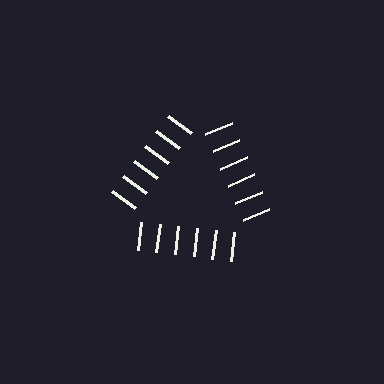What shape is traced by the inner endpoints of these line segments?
An illusory triangle — the line segments terminate on its edges but no continuous stroke is drawn.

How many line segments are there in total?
18 — 6 along each of the 3 edges.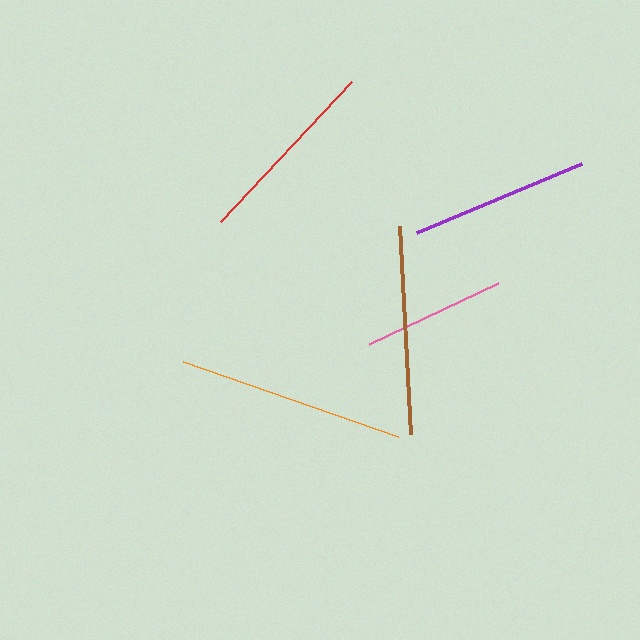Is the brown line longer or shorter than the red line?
The brown line is longer than the red line.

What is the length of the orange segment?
The orange segment is approximately 227 pixels long.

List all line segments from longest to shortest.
From longest to shortest: orange, brown, red, purple, pink.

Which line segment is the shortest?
The pink line is the shortest at approximately 142 pixels.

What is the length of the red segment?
The red segment is approximately 191 pixels long.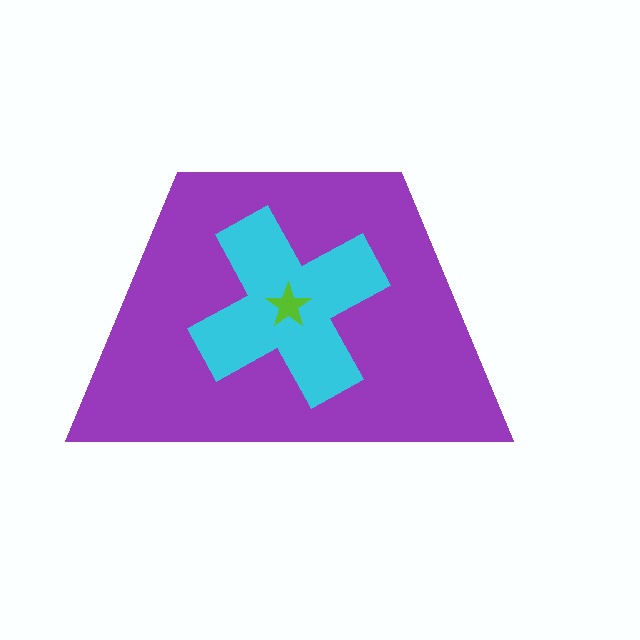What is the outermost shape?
The purple trapezoid.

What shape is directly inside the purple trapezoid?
The cyan cross.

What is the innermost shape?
The lime star.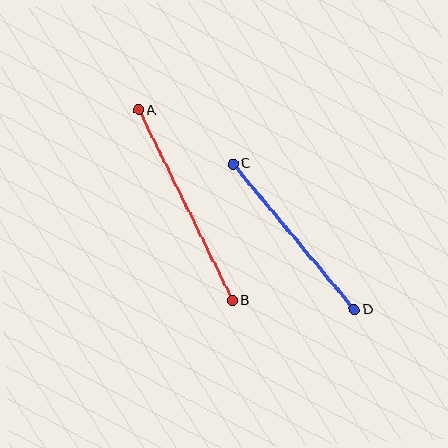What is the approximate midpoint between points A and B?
The midpoint is at approximately (185, 205) pixels.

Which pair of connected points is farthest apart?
Points A and B are farthest apart.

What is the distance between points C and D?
The distance is approximately 190 pixels.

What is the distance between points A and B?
The distance is approximately 212 pixels.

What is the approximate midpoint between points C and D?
The midpoint is at approximately (294, 237) pixels.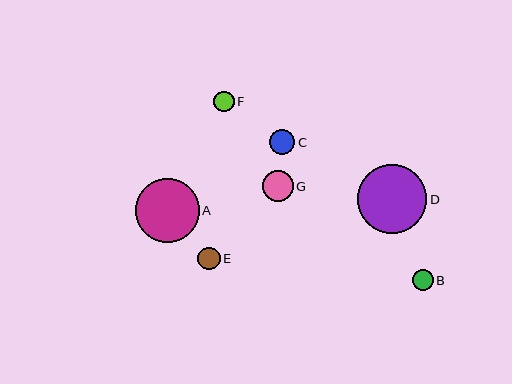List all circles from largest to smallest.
From largest to smallest: D, A, G, C, E, B, F.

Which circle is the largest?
Circle D is the largest with a size of approximately 69 pixels.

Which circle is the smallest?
Circle F is the smallest with a size of approximately 20 pixels.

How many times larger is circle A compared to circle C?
Circle A is approximately 2.6 times the size of circle C.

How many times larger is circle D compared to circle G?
Circle D is approximately 2.3 times the size of circle G.